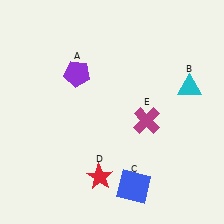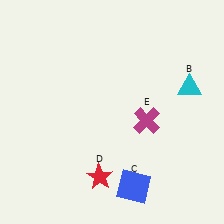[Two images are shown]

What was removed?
The purple pentagon (A) was removed in Image 2.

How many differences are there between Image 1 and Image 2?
There is 1 difference between the two images.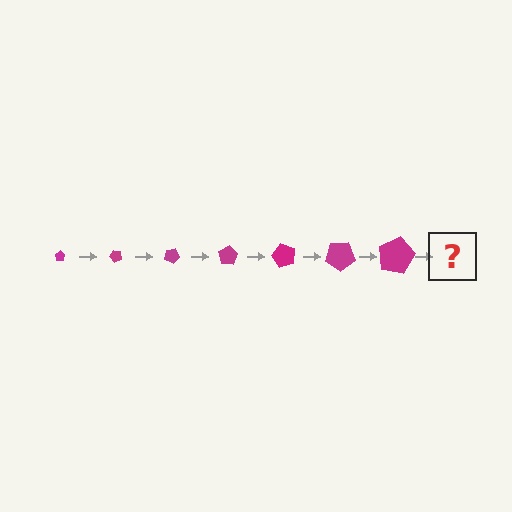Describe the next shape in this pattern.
It should be a pentagon, larger than the previous one and rotated 350 degrees from the start.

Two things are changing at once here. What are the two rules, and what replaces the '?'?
The two rules are that the pentagon grows larger each step and it rotates 50 degrees each step. The '?' should be a pentagon, larger than the previous one and rotated 350 degrees from the start.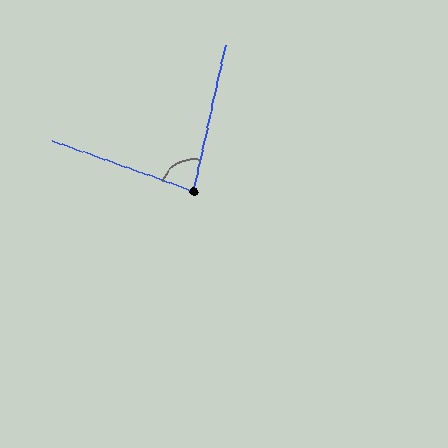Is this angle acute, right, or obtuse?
It is acute.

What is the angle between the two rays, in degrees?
Approximately 83 degrees.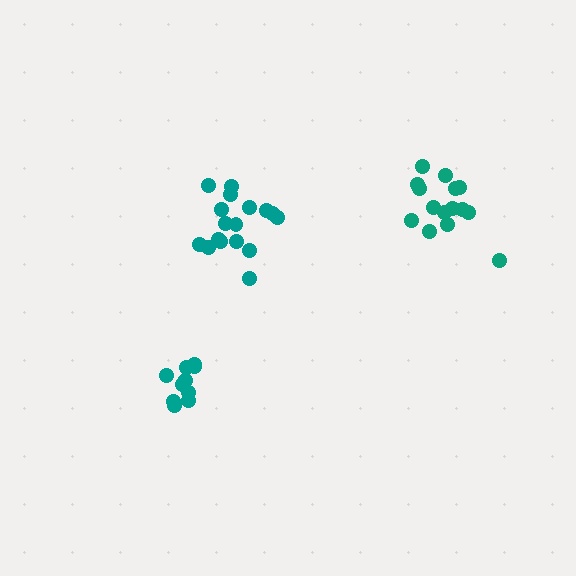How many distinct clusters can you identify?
There are 3 distinct clusters.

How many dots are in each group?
Group 1: 15 dots, Group 2: 17 dots, Group 3: 11 dots (43 total).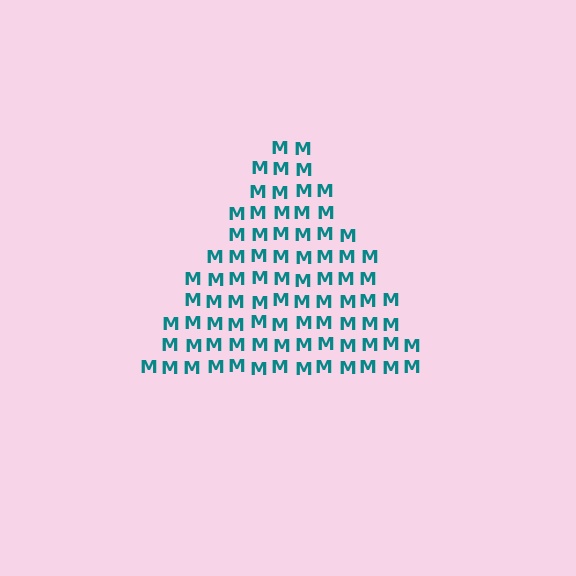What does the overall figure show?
The overall figure shows a triangle.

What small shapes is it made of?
It is made of small letter M's.